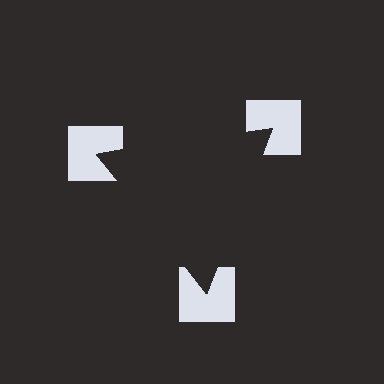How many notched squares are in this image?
There are 3 — one at each vertex of the illusory triangle.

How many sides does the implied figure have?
3 sides.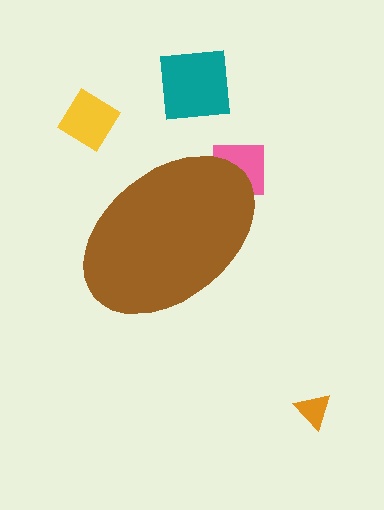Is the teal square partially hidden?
No, the teal square is fully visible.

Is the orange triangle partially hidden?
No, the orange triangle is fully visible.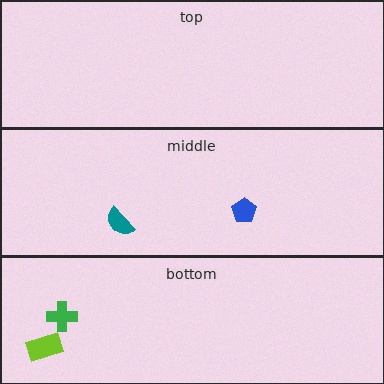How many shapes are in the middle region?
2.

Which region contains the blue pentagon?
The middle region.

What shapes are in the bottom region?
The lime rectangle, the green cross.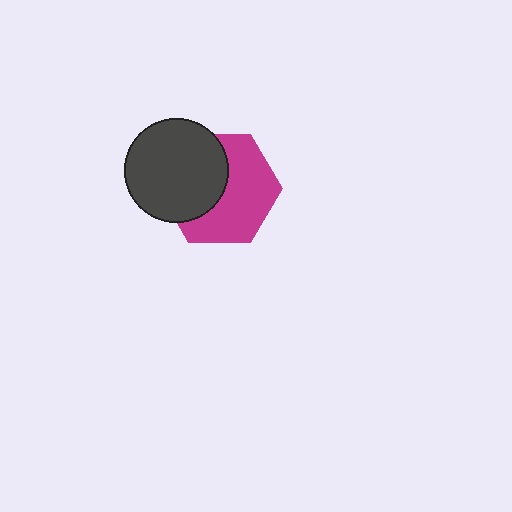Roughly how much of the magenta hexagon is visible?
About half of it is visible (roughly 57%).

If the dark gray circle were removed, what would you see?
You would see the complete magenta hexagon.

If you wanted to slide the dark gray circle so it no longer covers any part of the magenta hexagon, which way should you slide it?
Slide it left — that is the most direct way to separate the two shapes.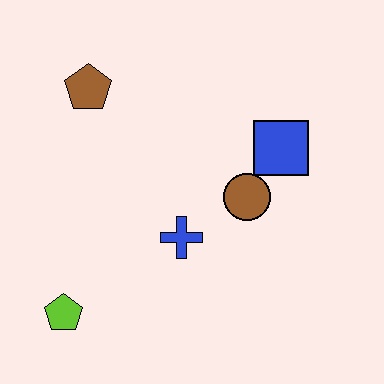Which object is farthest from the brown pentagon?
The lime pentagon is farthest from the brown pentagon.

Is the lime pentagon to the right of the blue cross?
No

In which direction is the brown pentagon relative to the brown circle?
The brown pentagon is to the left of the brown circle.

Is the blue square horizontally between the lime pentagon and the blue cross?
No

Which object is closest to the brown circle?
The blue square is closest to the brown circle.